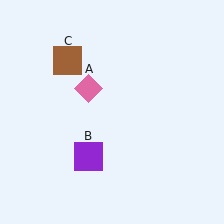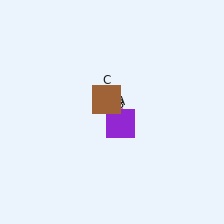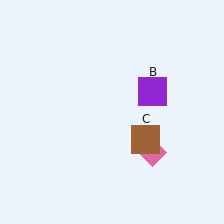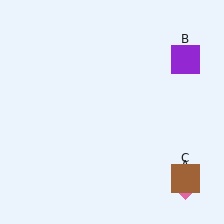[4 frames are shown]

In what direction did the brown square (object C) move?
The brown square (object C) moved down and to the right.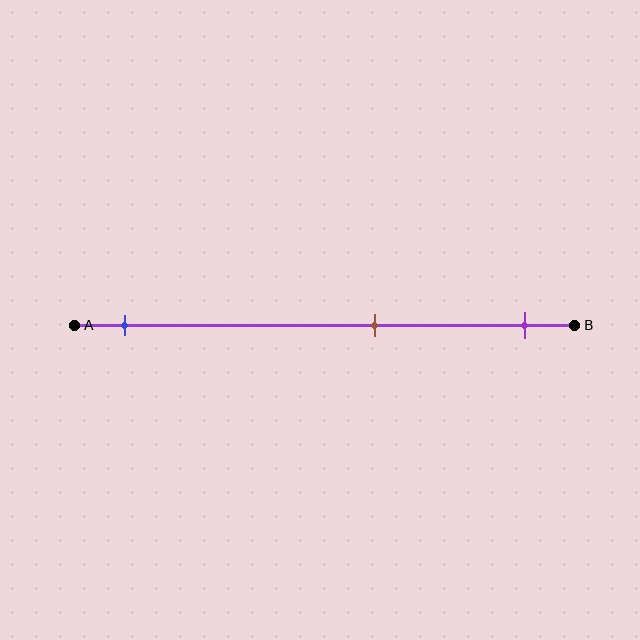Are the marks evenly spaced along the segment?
No, the marks are not evenly spaced.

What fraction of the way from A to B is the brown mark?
The brown mark is approximately 60% (0.6) of the way from A to B.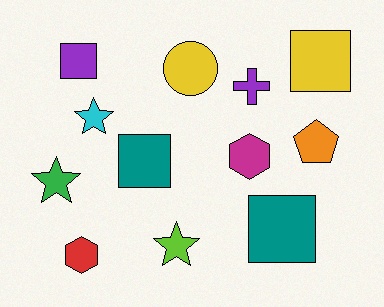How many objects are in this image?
There are 12 objects.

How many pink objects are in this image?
There are no pink objects.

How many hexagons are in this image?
There are 2 hexagons.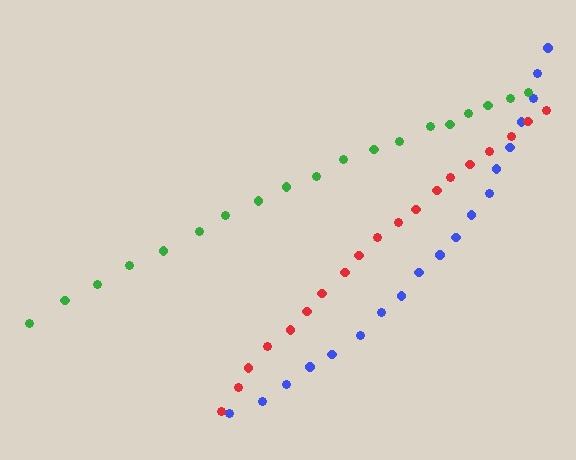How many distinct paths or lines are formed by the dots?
There are 3 distinct paths.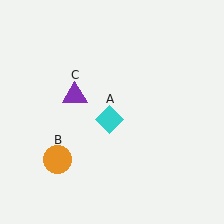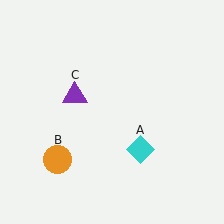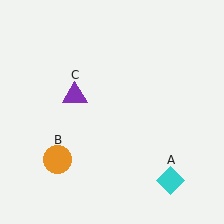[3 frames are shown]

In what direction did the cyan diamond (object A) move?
The cyan diamond (object A) moved down and to the right.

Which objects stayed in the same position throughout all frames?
Orange circle (object B) and purple triangle (object C) remained stationary.